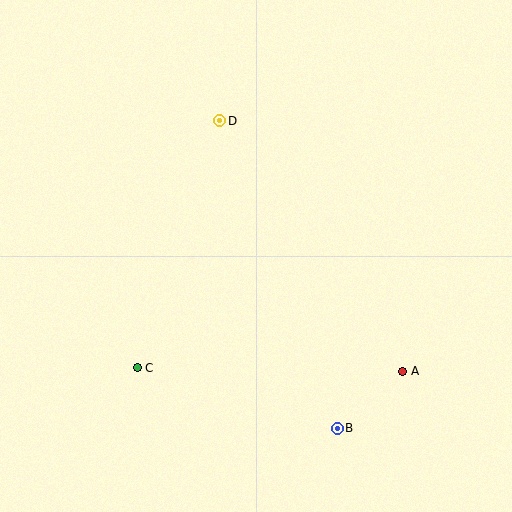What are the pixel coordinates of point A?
Point A is at (403, 371).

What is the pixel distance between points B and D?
The distance between B and D is 329 pixels.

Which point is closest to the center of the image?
Point D at (220, 121) is closest to the center.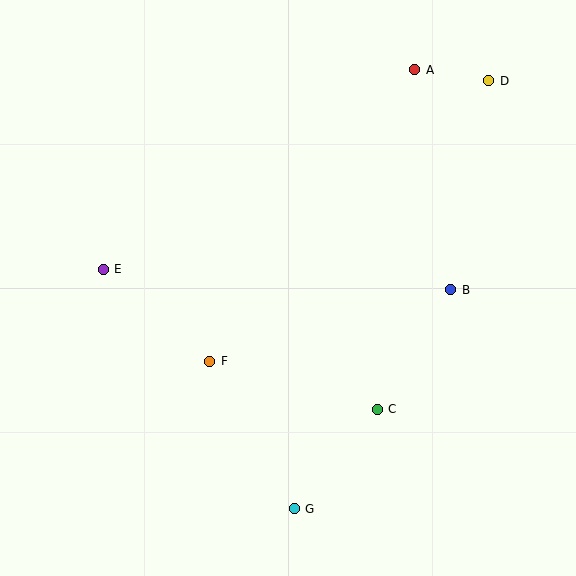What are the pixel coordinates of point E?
Point E is at (103, 269).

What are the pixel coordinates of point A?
Point A is at (415, 70).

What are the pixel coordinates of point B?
Point B is at (451, 290).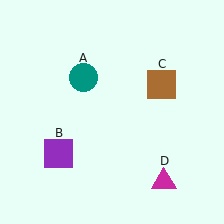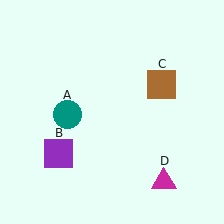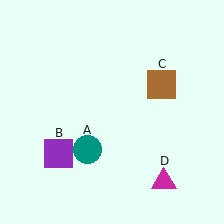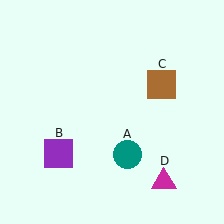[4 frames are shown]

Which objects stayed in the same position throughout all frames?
Purple square (object B) and brown square (object C) and magenta triangle (object D) remained stationary.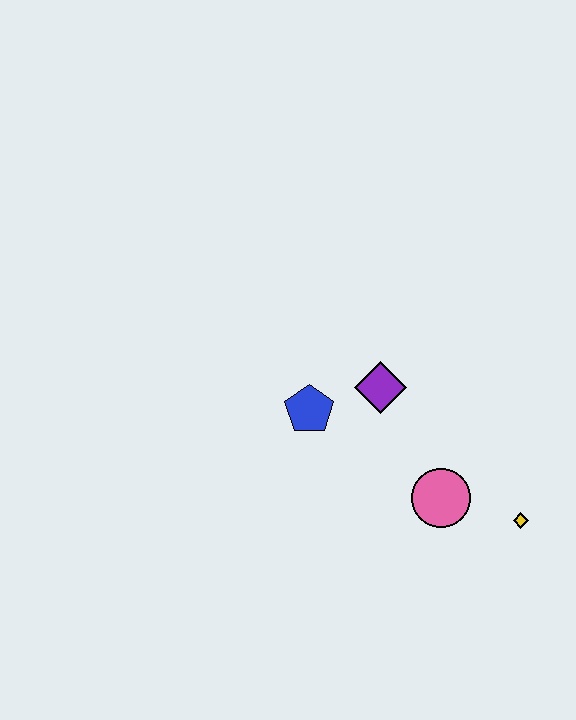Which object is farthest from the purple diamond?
The yellow diamond is farthest from the purple diamond.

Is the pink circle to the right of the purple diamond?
Yes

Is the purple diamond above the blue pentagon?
Yes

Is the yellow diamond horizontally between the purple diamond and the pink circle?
No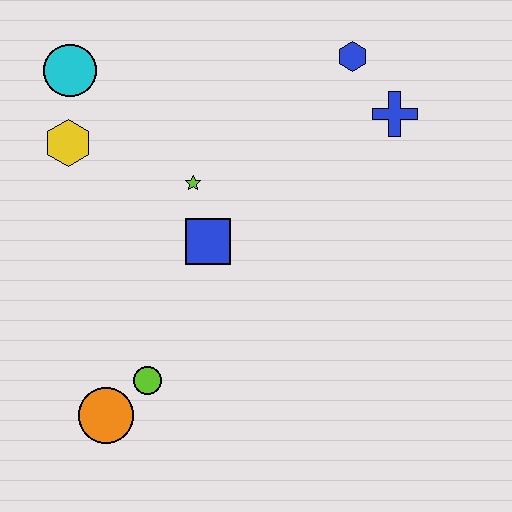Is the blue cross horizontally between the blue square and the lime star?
No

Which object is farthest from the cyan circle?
The orange circle is farthest from the cyan circle.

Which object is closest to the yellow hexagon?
The cyan circle is closest to the yellow hexagon.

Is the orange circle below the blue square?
Yes